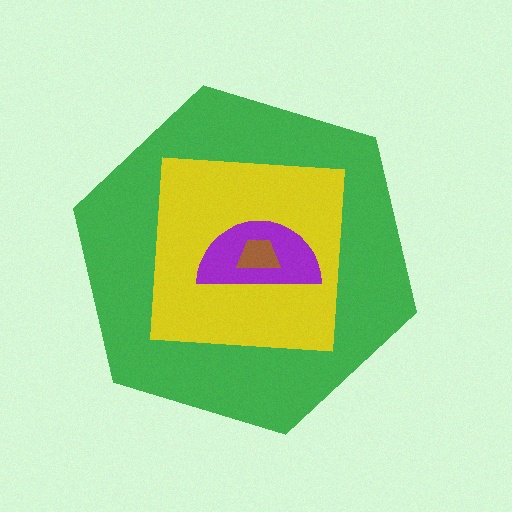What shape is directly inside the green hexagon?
The yellow square.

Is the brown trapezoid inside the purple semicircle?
Yes.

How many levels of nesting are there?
4.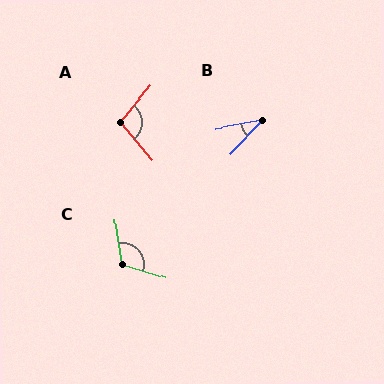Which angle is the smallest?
B, at approximately 37 degrees.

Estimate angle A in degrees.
Approximately 100 degrees.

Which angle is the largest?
C, at approximately 115 degrees.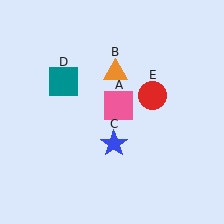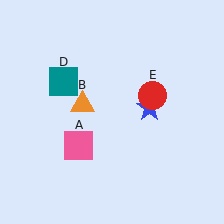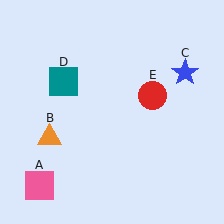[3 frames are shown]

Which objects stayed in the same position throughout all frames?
Teal square (object D) and red circle (object E) remained stationary.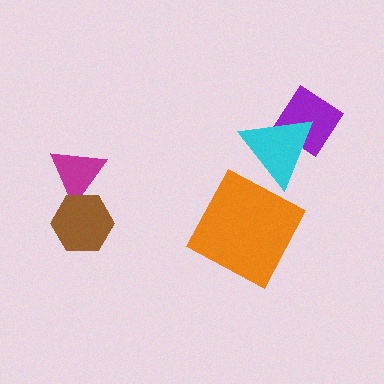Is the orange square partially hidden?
No, no other shape covers it.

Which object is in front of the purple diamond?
The cyan triangle is in front of the purple diamond.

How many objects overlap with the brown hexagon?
1 object overlaps with the brown hexagon.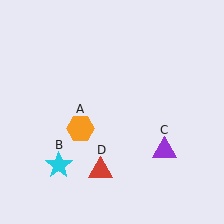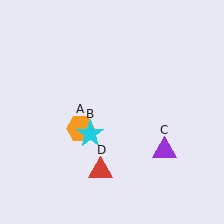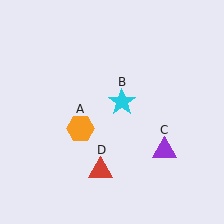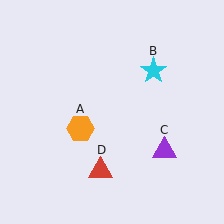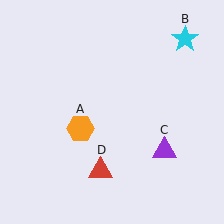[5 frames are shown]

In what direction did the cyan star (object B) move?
The cyan star (object B) moved up and to the right.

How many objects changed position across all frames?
1 object changed position: cyan star (object B).